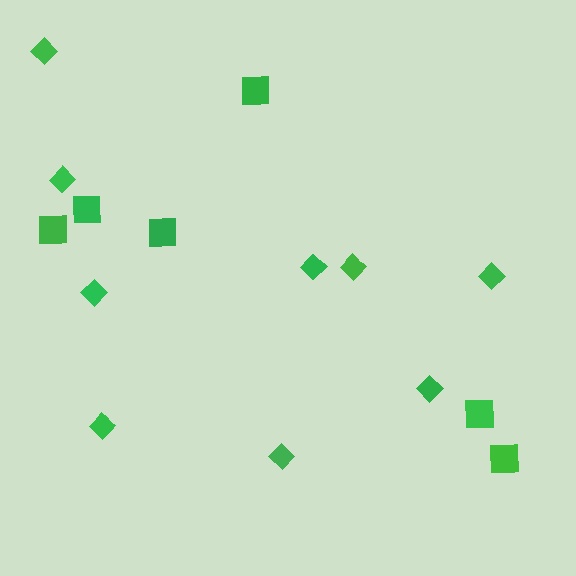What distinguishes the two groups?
There are 2 groups: one group of diamonds (9) and one group of squares (6).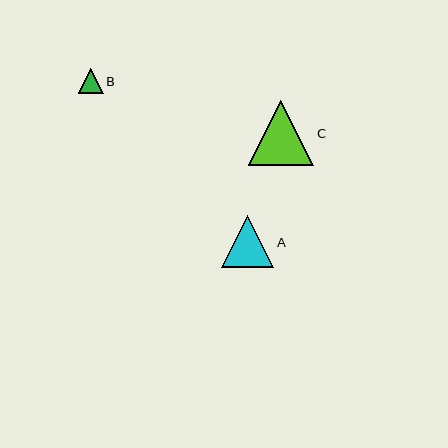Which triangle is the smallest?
Triangle B is the smallest with a size of approximately 24 pixels.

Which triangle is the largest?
Triangle C is the largest with a size of approximately 66 pixels.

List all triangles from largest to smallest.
From largest to smallest: C, A, B.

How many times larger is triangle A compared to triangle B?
Triangle A is approximately 2.1 times the size of triangle B.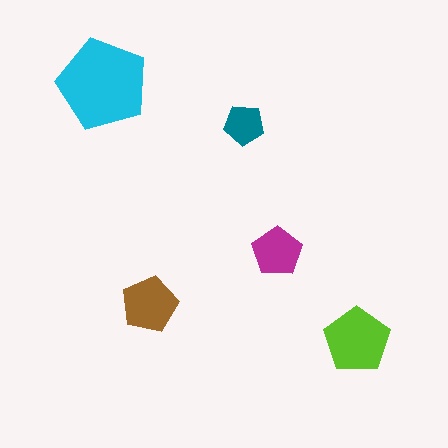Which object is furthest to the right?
The lime pentagon is rightmost.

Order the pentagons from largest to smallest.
the cyan one, the lime one, the brown one, the magenta one, the teal one.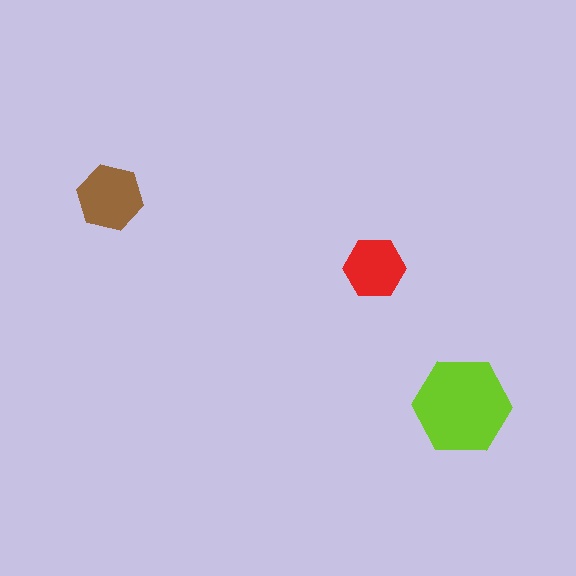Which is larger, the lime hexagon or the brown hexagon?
The lime one.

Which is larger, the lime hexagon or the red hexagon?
The lime one.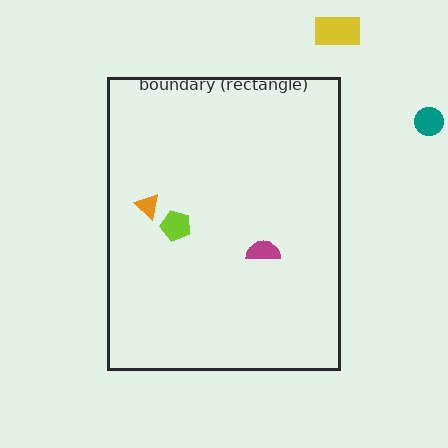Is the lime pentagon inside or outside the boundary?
Inside.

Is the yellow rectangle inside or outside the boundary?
Outside.